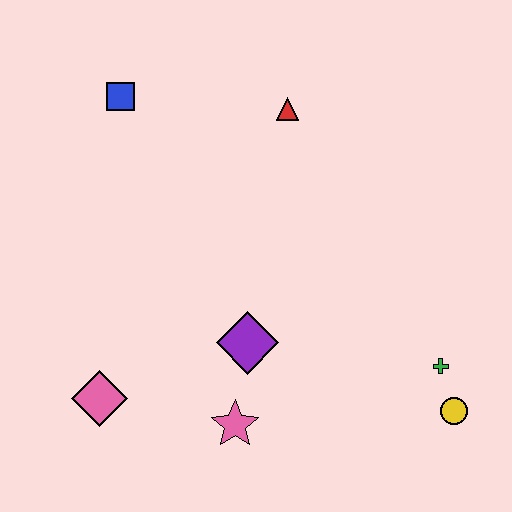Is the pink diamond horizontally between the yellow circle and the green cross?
No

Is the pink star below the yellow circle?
Yes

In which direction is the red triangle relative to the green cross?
The red triangle is above the green cross.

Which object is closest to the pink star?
The purple diamond is closest to the pink star.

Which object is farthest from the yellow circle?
The blue square is farthest from the yellow circle.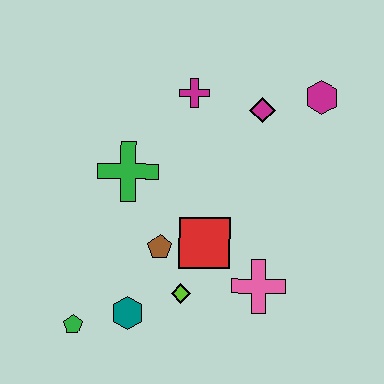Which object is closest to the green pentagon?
The teal hexagon is closest to the green pentagon.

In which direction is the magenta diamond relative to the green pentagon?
The magenta diamond is above the green pentagon.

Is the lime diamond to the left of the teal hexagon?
No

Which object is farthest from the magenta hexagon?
The green pentagon is farthest from the magenta hexagon.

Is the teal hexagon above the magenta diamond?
No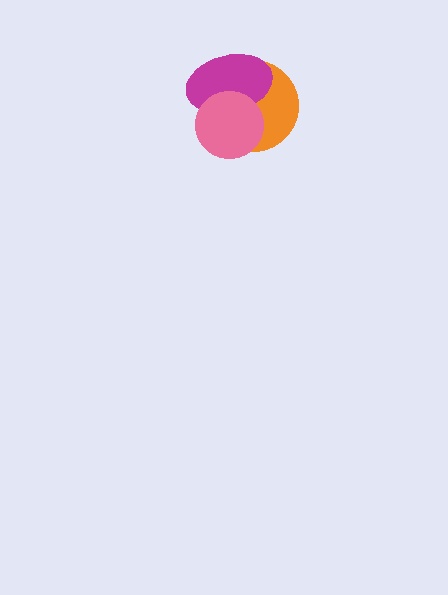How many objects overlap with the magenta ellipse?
2 objects overlap with the magenta ellipse.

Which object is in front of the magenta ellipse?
The pink circle is in front of the magenta ellipse.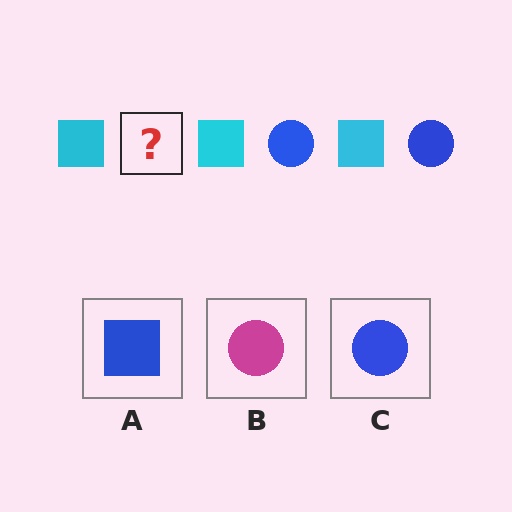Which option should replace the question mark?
Option C.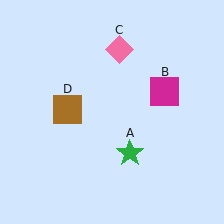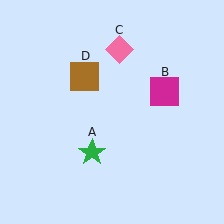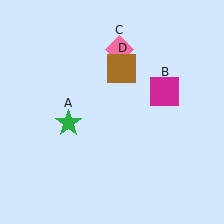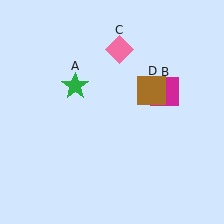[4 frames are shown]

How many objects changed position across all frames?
2 objects changed position: green star (object A), brown square (object D).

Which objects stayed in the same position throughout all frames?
Magenta square (object B) and pink diamond (object C) remained stationary.